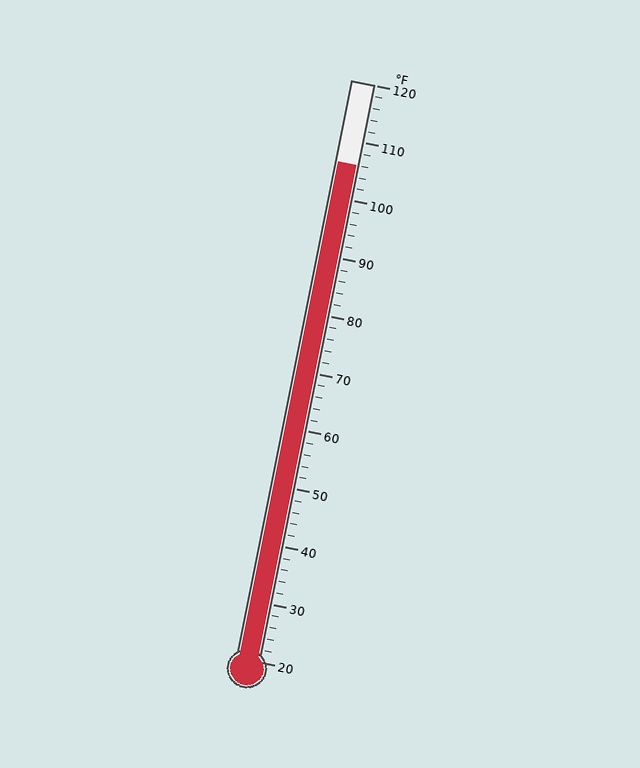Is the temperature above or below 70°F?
The temperature is above 70°F.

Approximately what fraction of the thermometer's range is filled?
The thermometer is filled to approximately 85% of its range.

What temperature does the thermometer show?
The thermometer shows approximately 106°F.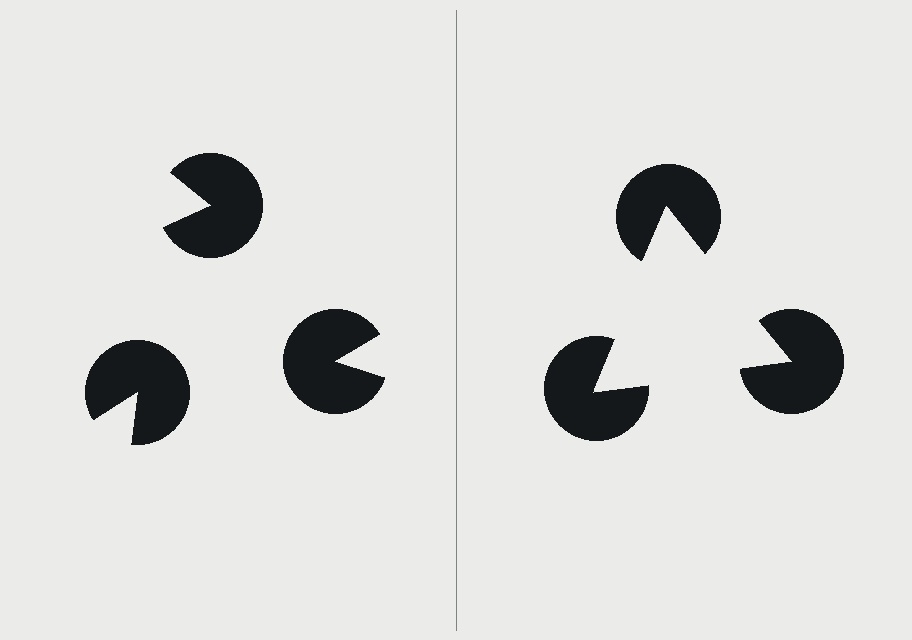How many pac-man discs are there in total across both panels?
6 — 3 on each side.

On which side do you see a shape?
An illusory triangle appears on the right side. On the left side the wedge cuts are rotated, so no coherent shape forms.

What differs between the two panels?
The pac-man discs are positioned identically on both sides; only the wedge orientations differ. On the right they align to a triangle; on the left they are misaligned.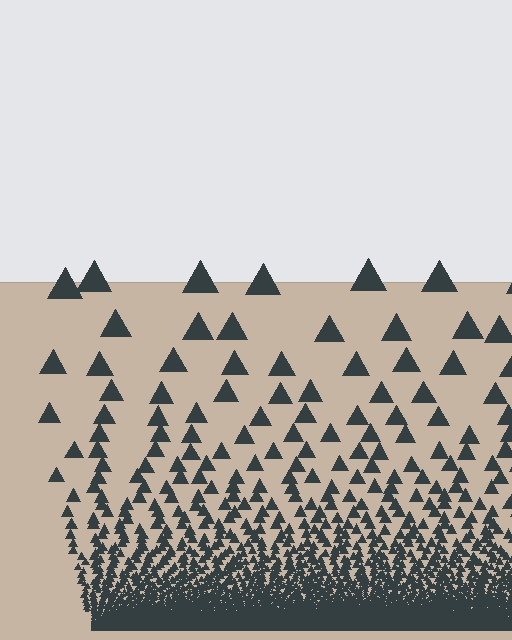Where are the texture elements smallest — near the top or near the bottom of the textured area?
Near the bottom.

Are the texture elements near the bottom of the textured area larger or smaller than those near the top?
Smaller. The gradient is inverted — elements near the bottom are smaller and denser.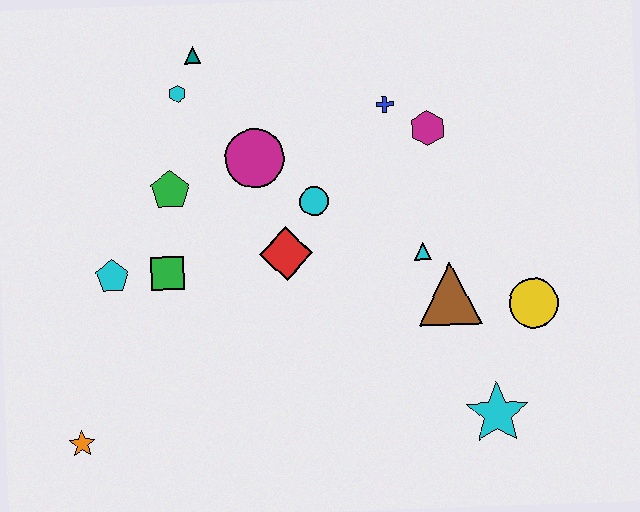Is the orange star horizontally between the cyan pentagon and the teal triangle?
No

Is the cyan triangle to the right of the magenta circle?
Yes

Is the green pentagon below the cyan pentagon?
No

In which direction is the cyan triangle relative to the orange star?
The cyan triangle is to the right of the orange star.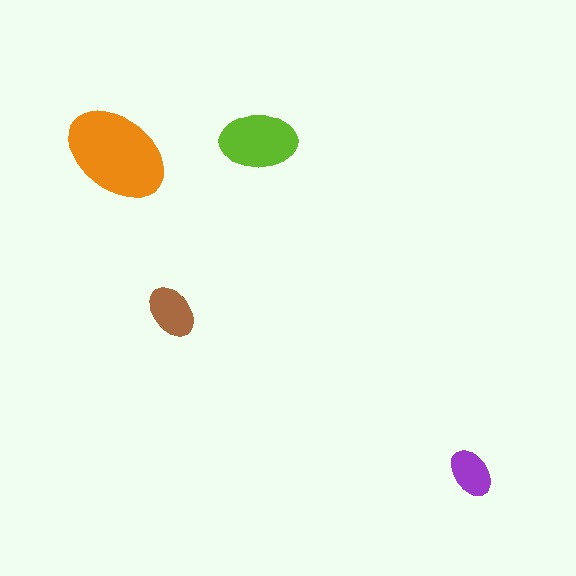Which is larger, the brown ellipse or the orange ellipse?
The orange one.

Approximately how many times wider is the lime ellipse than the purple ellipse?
About 1.5 times wider.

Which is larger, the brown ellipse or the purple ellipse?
The brown one.